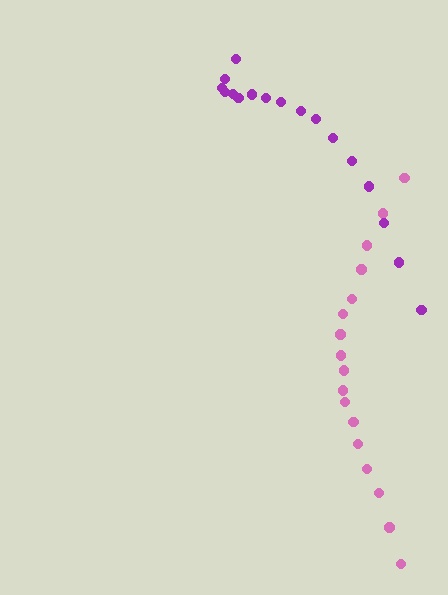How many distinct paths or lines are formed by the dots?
There are 2 distinct paths.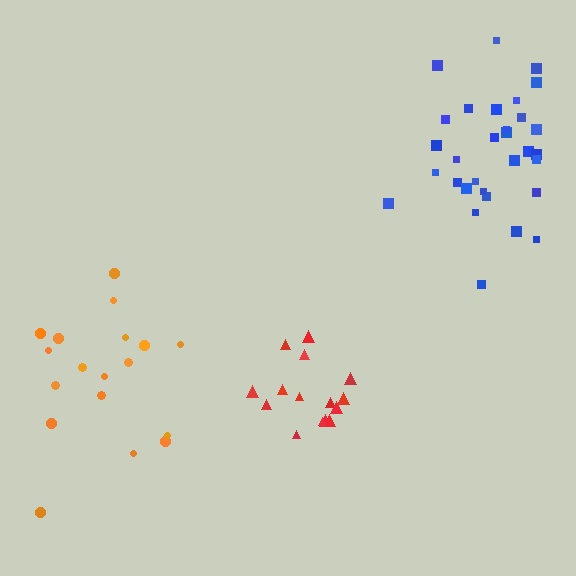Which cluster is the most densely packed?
Red.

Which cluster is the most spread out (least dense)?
Orange.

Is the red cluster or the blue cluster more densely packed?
Red.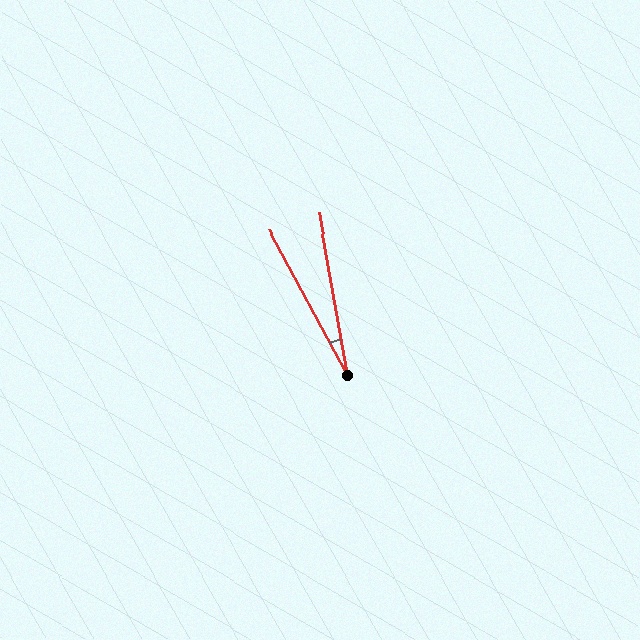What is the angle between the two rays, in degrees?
Approximately 18 degrees.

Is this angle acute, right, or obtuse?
It is acute.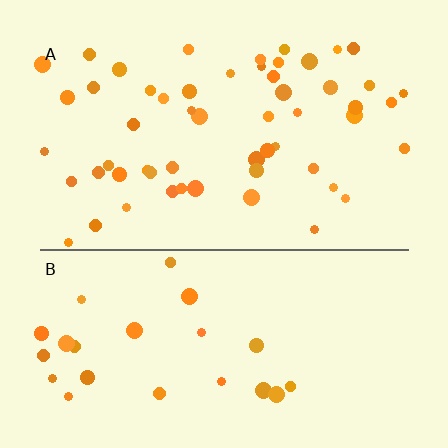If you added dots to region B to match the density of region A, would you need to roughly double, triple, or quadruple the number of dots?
Approximately double.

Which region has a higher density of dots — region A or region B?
A (the top).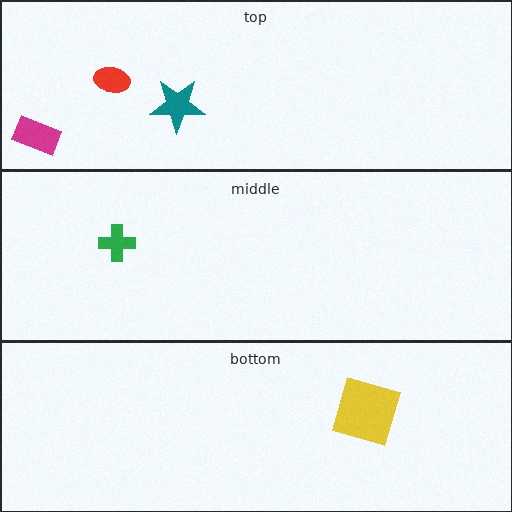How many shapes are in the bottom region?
1.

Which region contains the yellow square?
The bottom region.